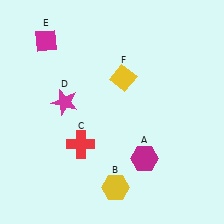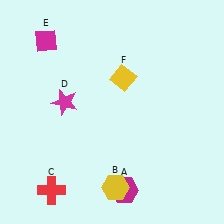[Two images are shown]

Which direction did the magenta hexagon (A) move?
The magenta hexagon (A) moved down.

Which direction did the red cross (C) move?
The red cross (C) moved down.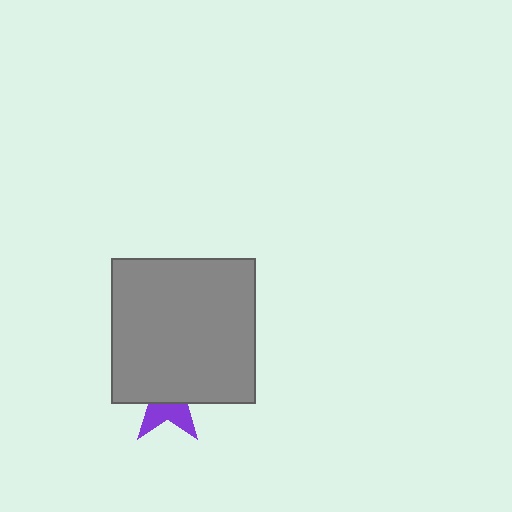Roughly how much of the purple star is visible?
A small part of it is visible (roughly 38%).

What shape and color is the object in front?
The object in front is a gray square.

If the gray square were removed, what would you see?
You would see the complete purple star.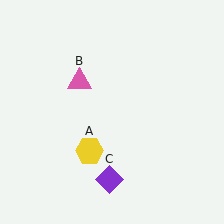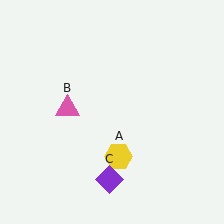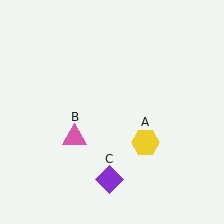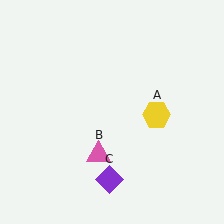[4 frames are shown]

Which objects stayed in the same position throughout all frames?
Purple diamond (object C) remained stationary.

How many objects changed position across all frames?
2 objects changed position: yellow hexagon (object A), pink triangle (object B).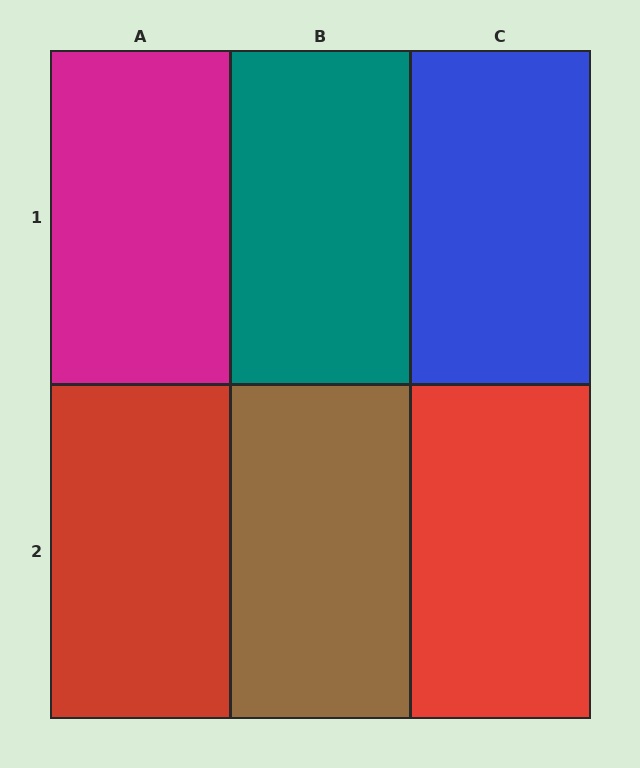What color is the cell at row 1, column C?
Blue.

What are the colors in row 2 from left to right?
Red, brown, red.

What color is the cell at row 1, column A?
Magenta.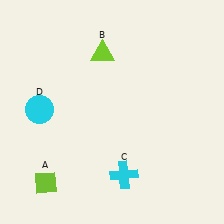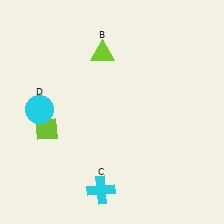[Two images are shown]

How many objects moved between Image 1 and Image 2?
2 objects moved between the two images.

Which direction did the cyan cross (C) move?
The cyan cross (C) moved left.